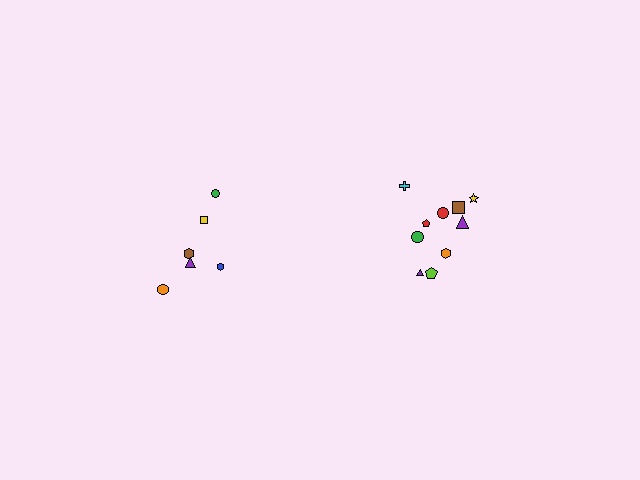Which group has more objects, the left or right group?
The right group.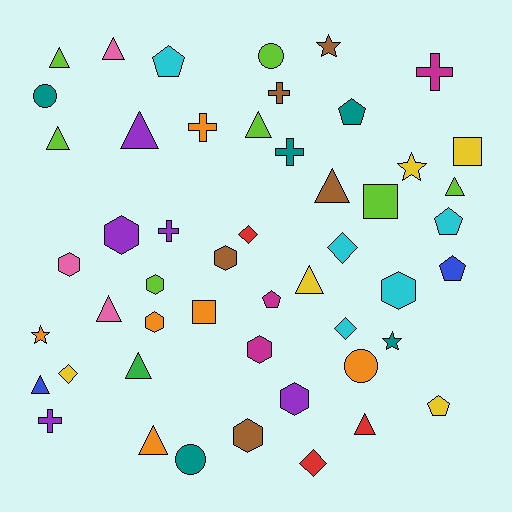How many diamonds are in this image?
There are 5 diamonds.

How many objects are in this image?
There are 50 objects.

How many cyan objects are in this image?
There are 5 cyan objects.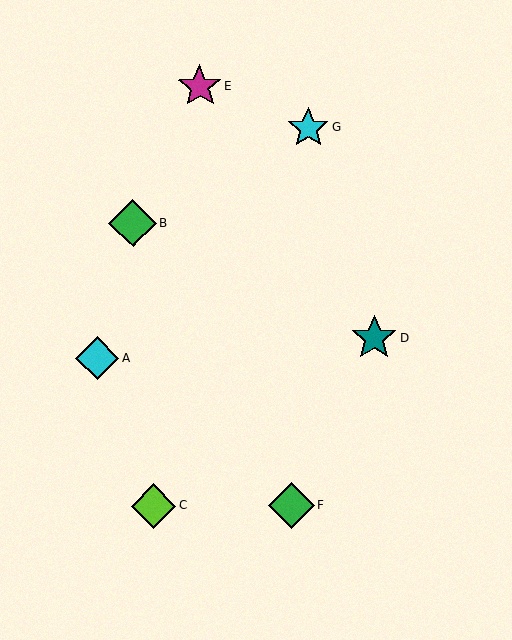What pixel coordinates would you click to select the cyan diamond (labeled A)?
Click at (97, 358) to select the cyan diamond A.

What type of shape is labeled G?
Shape G is a cyan star.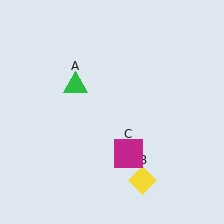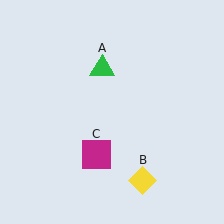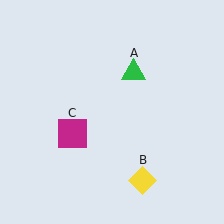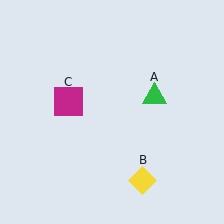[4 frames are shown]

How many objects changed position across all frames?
2 objects changed position: green triangle (object A), magenta square (object C).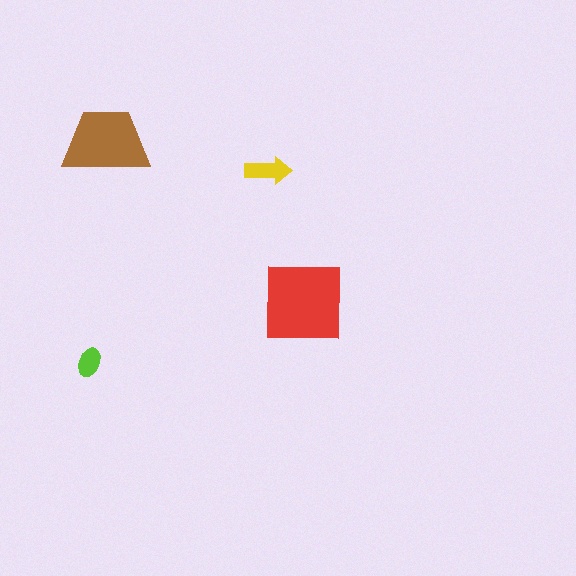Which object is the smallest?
The lime ellipse.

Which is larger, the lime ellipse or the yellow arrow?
The yellow arrow.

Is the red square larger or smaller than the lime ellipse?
Larger.